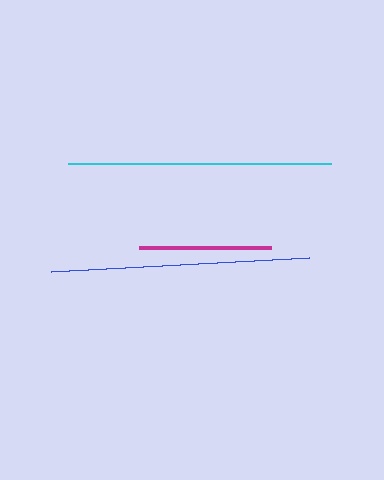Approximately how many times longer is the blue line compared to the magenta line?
The blue line is approximately 2.0 times the length of the magenta line.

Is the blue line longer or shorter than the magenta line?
The blue line is longer than the magenta line.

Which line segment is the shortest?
The magenta line is the shortest at approximately 133 pixels.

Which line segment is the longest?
The cyan line is the longest at approximately 263 pixels.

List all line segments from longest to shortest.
From longest to shortest: cyan, blue, magenta.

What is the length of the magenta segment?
The magenta segment is approximately 133 pixels long.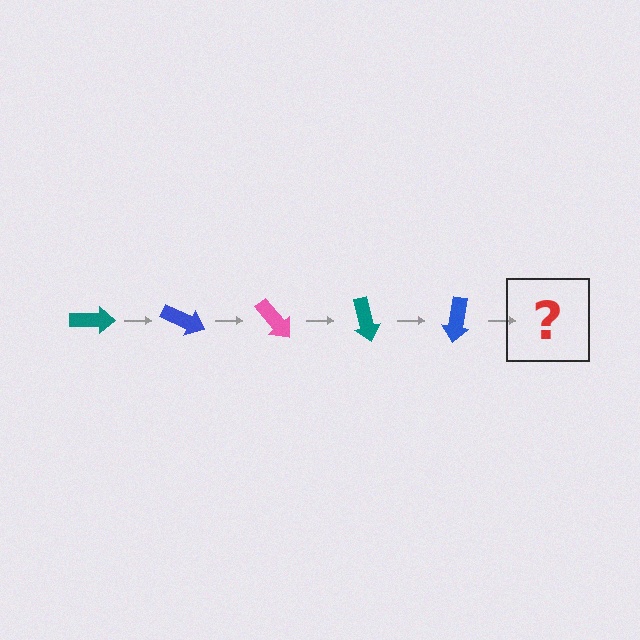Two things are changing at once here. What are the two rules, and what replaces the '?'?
The two rules are that it rotates 25 degrees each step and the color cycles through teal, blue, and pink. The '?' should be a pink arrow, rotated 125 degrees from the start.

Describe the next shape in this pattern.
It should be a pink arrow, rotated 125 degrees from the start.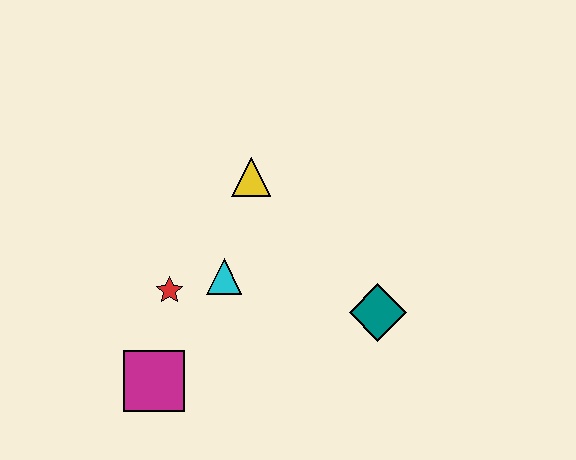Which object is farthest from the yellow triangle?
The magenta square is farthest from the yellow triangle.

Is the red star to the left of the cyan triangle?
Yes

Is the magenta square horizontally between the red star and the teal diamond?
No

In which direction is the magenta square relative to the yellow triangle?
The magenta square is below the yellow triangle.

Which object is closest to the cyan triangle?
The red star is closest to the cyan triangle.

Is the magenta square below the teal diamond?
Yes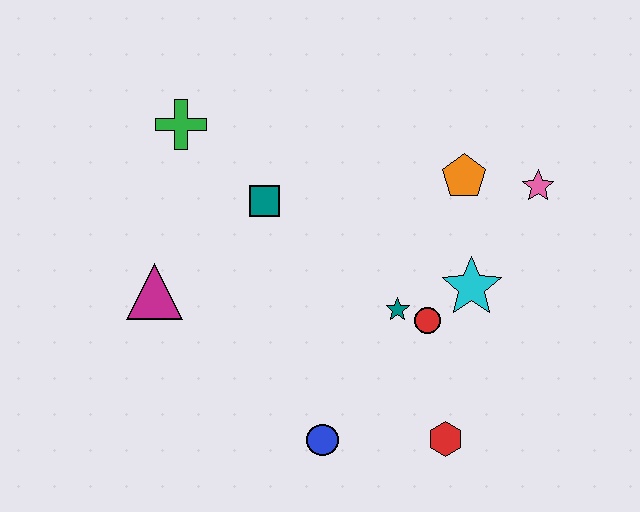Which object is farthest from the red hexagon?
The green cross is farthest from the red hexagon.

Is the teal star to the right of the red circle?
No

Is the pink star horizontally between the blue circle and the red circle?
No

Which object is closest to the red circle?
The teal star is closest to the red circle.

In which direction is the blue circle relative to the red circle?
The blue circle is below the red circle.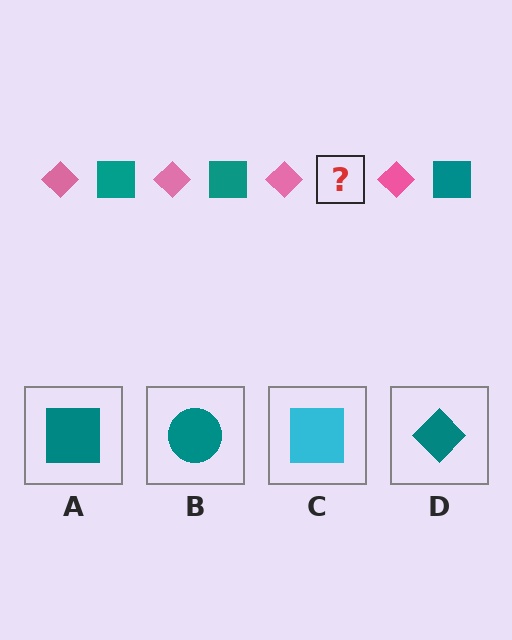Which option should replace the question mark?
Option A.